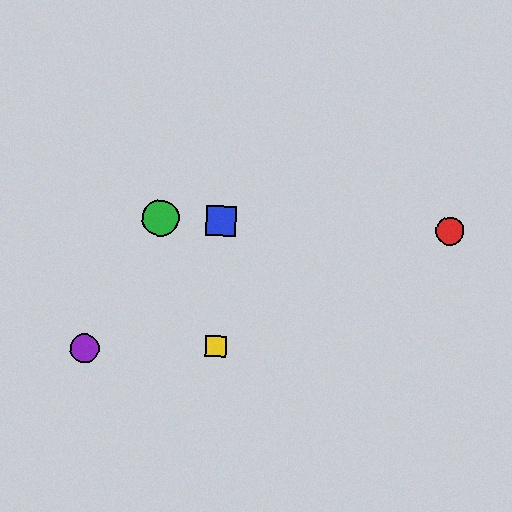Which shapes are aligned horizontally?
The red circle, the blue square, the green circle are aligned horizontally.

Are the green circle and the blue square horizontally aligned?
Yes, both are at y≈218.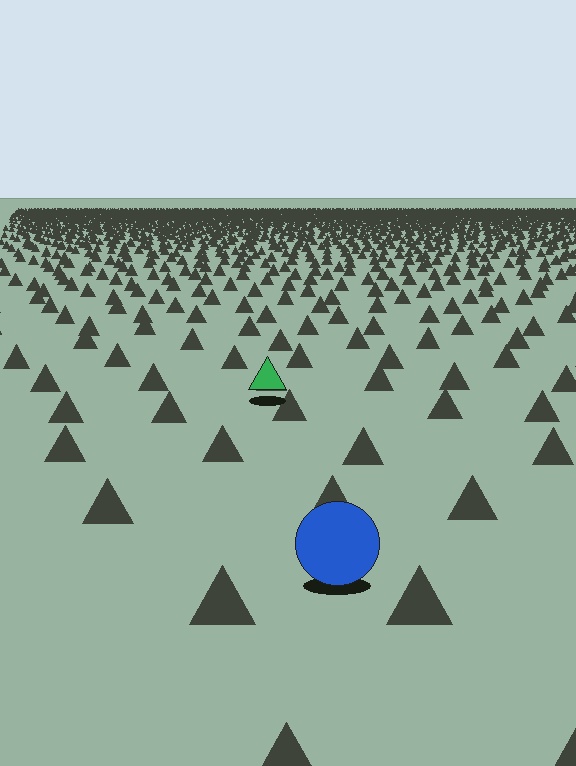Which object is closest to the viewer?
The blue circle is closest. The texture marks near it are larger and more spread out.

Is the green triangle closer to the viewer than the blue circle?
No. The blue circle is closer — you can tell from the texture gradient: the ground texture is coarser near it.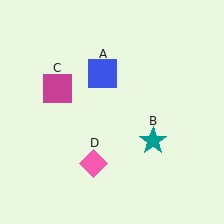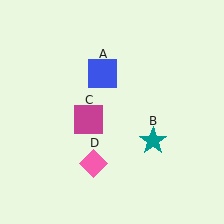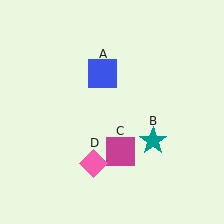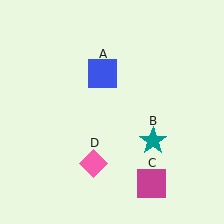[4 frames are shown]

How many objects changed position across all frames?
1 object changed position: magenta square (object C).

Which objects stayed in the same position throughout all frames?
Blue square (object A) and teal star (object B) and pink diamond (object D) remained stationary.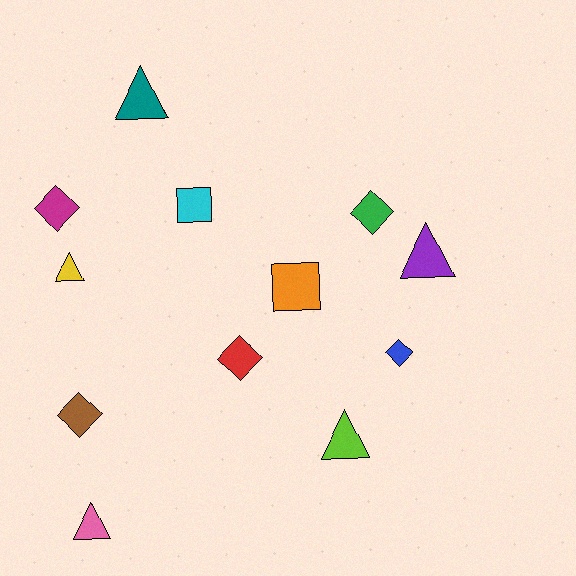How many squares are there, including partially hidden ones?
There are 2 squares.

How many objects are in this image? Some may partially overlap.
There are 12 objects.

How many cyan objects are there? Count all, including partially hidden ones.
There is 1 cyan object.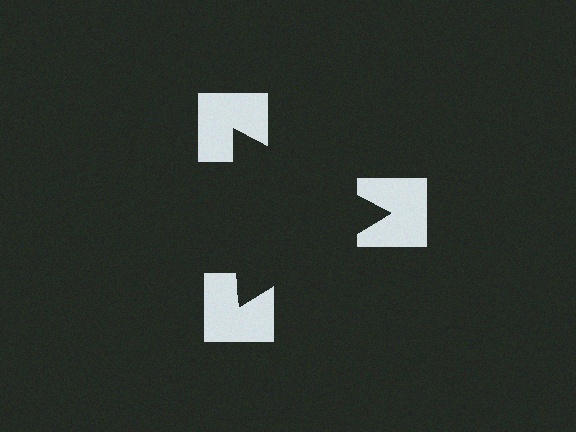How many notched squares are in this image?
There are 3 — one at each vertex of the illusory triangle.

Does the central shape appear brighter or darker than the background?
It typically appears slightly darker than the background, even though no actual brightness change is drawn.